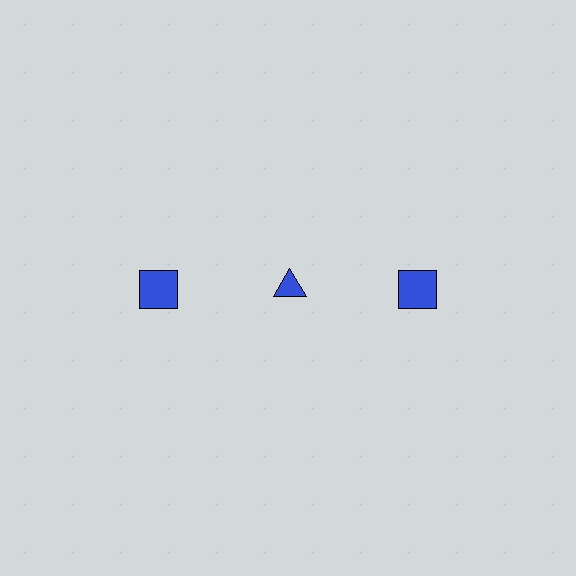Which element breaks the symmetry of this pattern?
The blue triangle in the top row, second from left column breaks the symmetry. All other shapes are blue squares.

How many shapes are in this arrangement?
There are 3 shapes arranged in a grid pattern.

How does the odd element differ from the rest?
It has a different shape: triangle instead of square.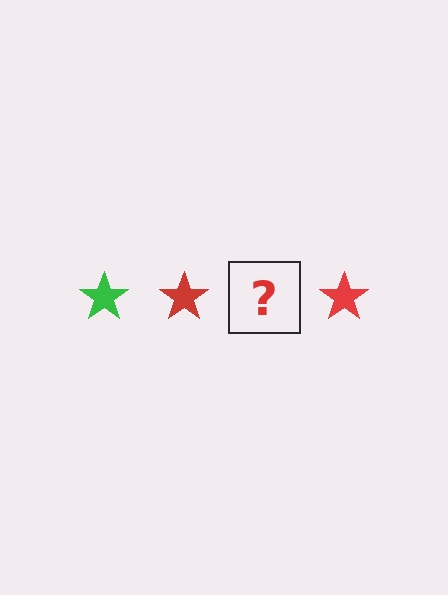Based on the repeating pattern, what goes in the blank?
The blank should be a green star.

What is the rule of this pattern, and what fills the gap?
The rule is that the pattern cycles through green, red stars. The gap should be filled with a green star.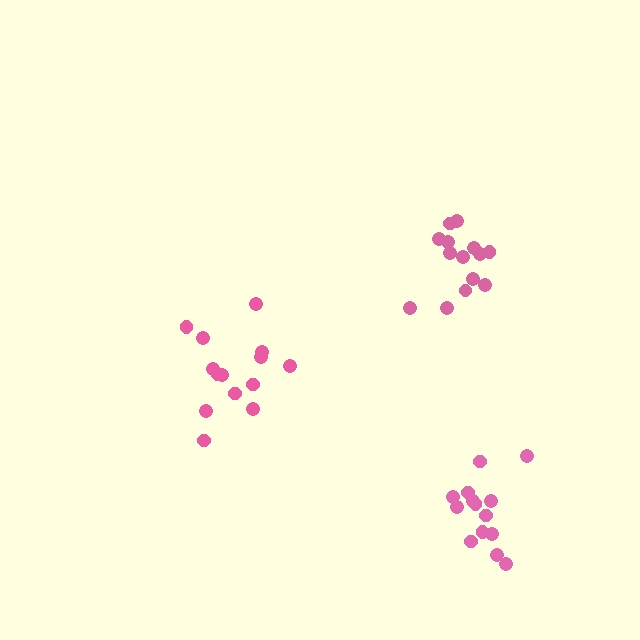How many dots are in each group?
Group 1: 14 dots, Group 2: 14 dots, Group 3: 14 dots (42 total).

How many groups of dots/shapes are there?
There are 3 groups.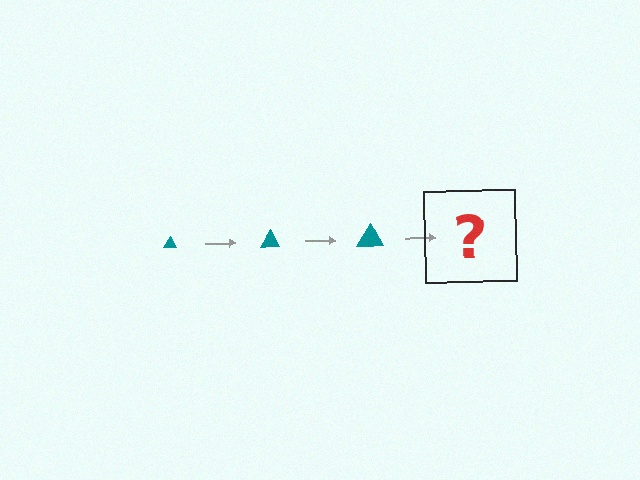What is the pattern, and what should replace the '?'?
The pattern is that the triangle gets progressively larger each step. The '?' should be a teal triangle, larger than the previous one.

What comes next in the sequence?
The next element should be a teal triangle, larger than the previous one.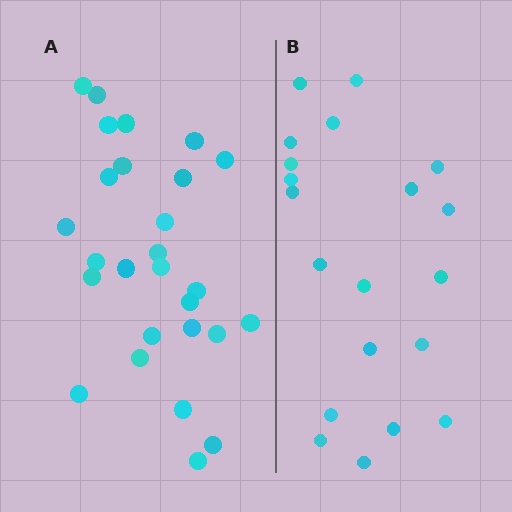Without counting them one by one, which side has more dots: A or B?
Region A (the left region) has more dots.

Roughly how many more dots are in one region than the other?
Region A has roughly 8 or so more dots than region B.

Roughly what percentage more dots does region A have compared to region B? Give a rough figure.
About 35% more.